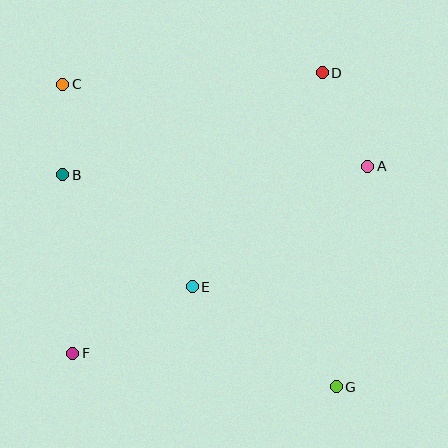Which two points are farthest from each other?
Points C and G are farthest from each other.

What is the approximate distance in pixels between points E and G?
The distance between E and G is approximately 176 pixels.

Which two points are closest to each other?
Points B and C are closest to each other.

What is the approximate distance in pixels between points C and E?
The distance between C and E is approximately 240 pixels.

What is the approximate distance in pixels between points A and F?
The distance between A and F is approximately 350 pixels.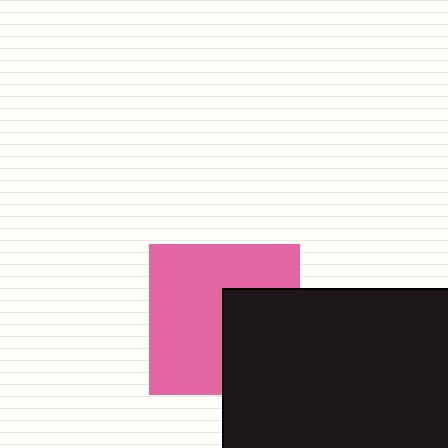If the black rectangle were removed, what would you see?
You would see the complete pink square.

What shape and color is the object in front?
The object in front is a black rectangle.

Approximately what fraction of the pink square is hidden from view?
Roughly 37% of the pink square is hidden behind the black rectangle.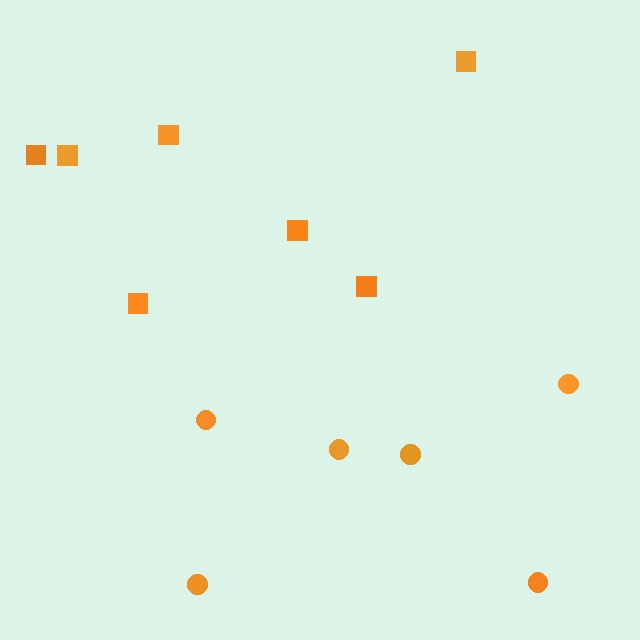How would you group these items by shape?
There are 2 groups: one group of squares (7) and one group of circles (6).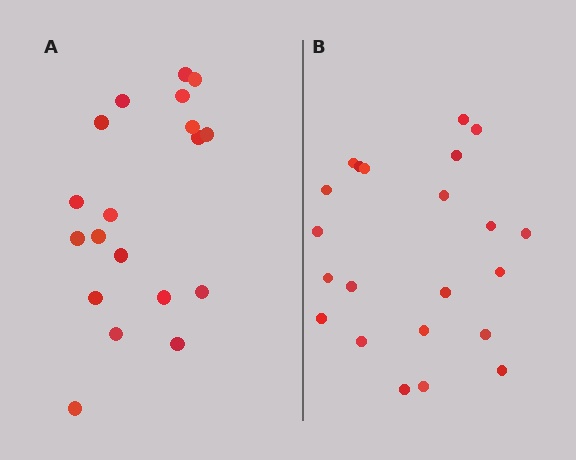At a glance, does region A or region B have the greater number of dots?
Region B (the right region) has more dots.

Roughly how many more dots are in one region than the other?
Region B has just a few more — roughly 2 or 3 more dots than region A.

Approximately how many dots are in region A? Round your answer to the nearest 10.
About 20 dots. (The exact count is 19, which rounds to 20.)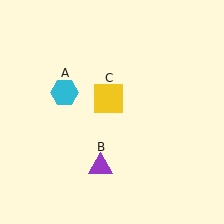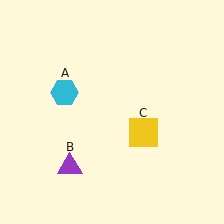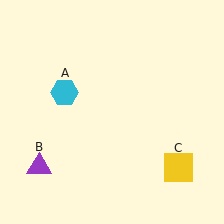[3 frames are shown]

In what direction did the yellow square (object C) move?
The yellow square (object C) moved down and to the right.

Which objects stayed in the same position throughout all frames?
Cyan hexagon (object A) remained stationary.